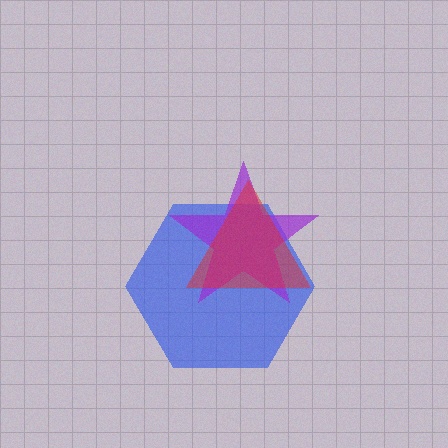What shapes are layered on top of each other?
The layered shapes are: a blue hexagon, a purple star, a red triangle.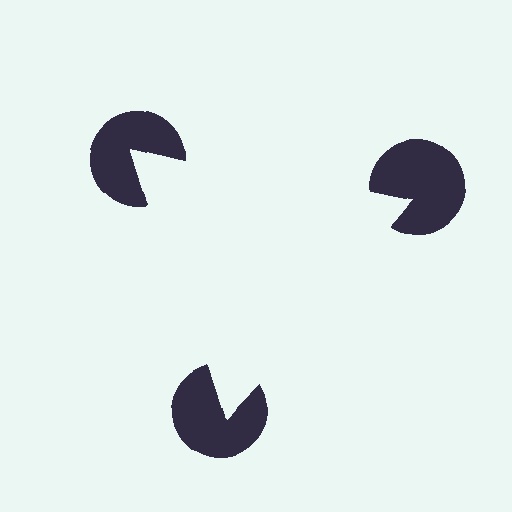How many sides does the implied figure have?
3 sides.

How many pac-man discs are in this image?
There are 3 — one at each vertex of the illusory triangle.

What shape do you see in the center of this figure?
An illusory triangle — its edges are inferred from the aligned wedge cuts in the pac-man discs, not physically drawn.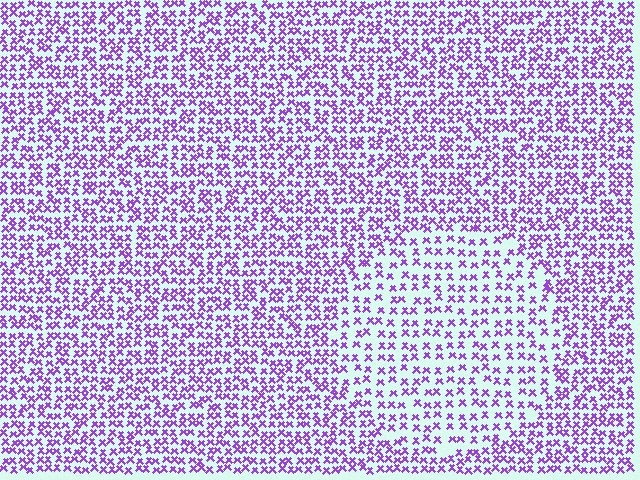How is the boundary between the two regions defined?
The boundary is defined by a change in element density (approximately 1.7x ratio). All elements are the same color, size, and shape.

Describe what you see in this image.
The image contains small purple elements arranged at two different densities. A circle-shaped region is visible where the elements are less densely packed than the surrounding area.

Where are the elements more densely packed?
The elements are more densely packed outside the circle boundary.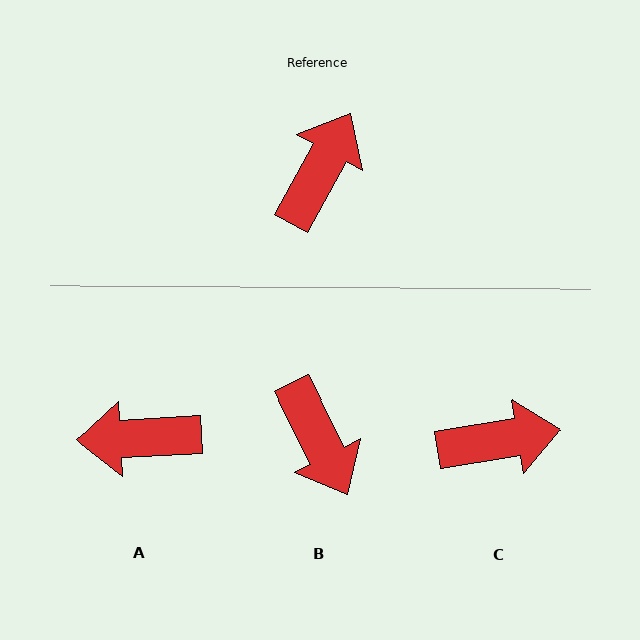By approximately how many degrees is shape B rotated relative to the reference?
Approximately 125 degrees clockwise.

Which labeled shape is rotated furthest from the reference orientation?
B, about 125 degrees away.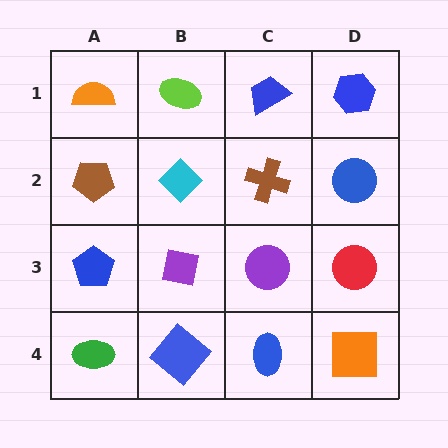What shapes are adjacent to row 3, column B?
A cyan diamond (row 2, column B), a blue diamond (row 4, column B), a blue pentagon (row 3, column A), a purple circle (row 3, column C).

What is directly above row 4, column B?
A purple square.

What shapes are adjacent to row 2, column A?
An orange semicircle (row 1, column A), a blue pentagon (row 3, column A), a cyan diamond (row 2, column B).